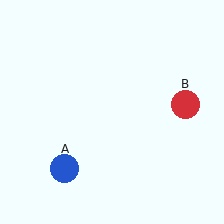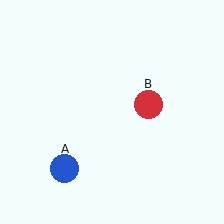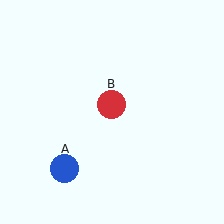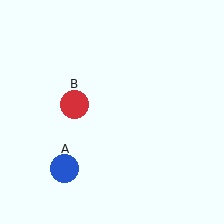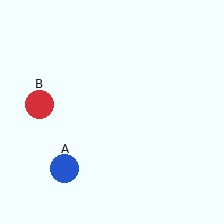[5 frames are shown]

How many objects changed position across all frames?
1 object changed position: red circle (object B).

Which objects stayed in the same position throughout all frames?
Blue circle (object A) remained stationary.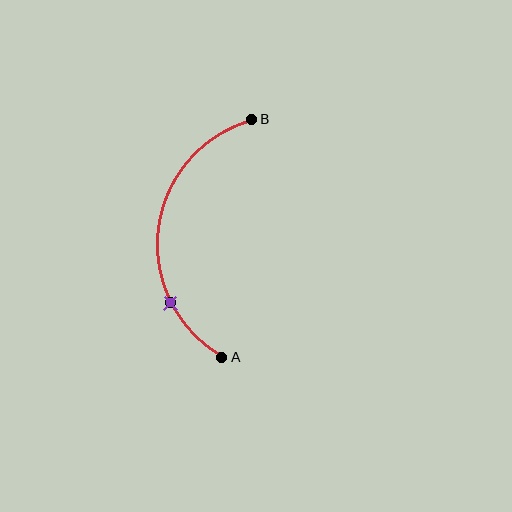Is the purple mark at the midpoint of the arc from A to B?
No. The purple mark lies on the arc but is closer to endpoint A. The arc midpoint would be at the point on the curve equidistant along the arc from both A and B.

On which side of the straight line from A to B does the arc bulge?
The arc bulges to the left of the straight line connecting A and B.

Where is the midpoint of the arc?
The arc midpoint is the point on the curve farthest from the straight line joining A and B. It sits to the left of that line.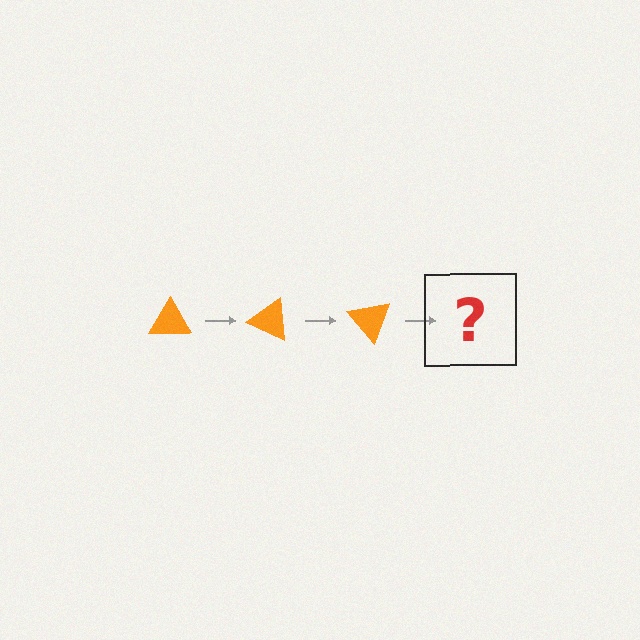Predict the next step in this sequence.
The next step is an orange triangle rotated 75 degrees.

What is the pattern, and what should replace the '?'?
The pattern is that the triangle rotates 25 degrees each step. The '?' should be an orange triangle rotated 75 degrees.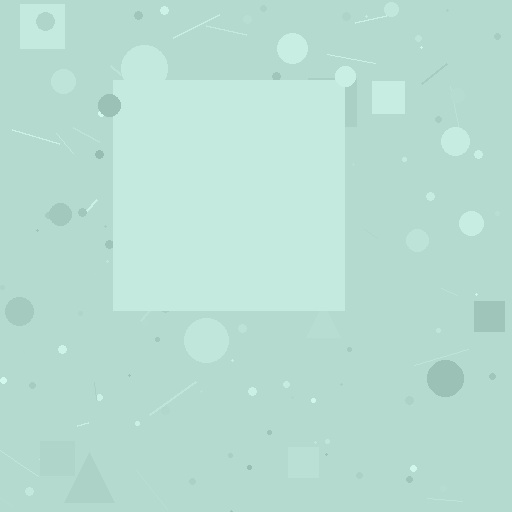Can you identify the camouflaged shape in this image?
The camouflaged shape is a square.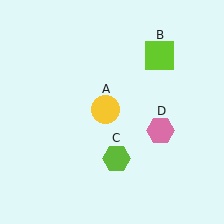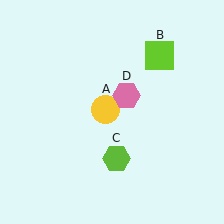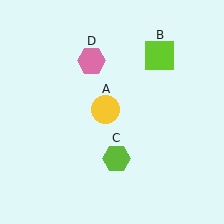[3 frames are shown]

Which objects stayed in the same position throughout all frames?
Yellow circle (object A) and lime square (object B) and lime hexagon (object C) remained stationary.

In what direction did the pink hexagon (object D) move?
The pink hexagon (object D) moved up and to the left.